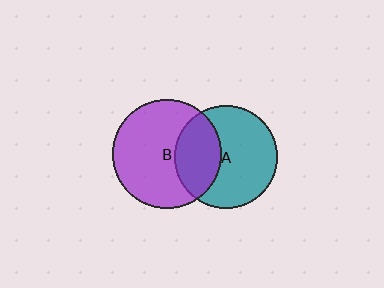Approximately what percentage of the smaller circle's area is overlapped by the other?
Approximately 35%.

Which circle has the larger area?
Circle B (purple).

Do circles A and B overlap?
Yes.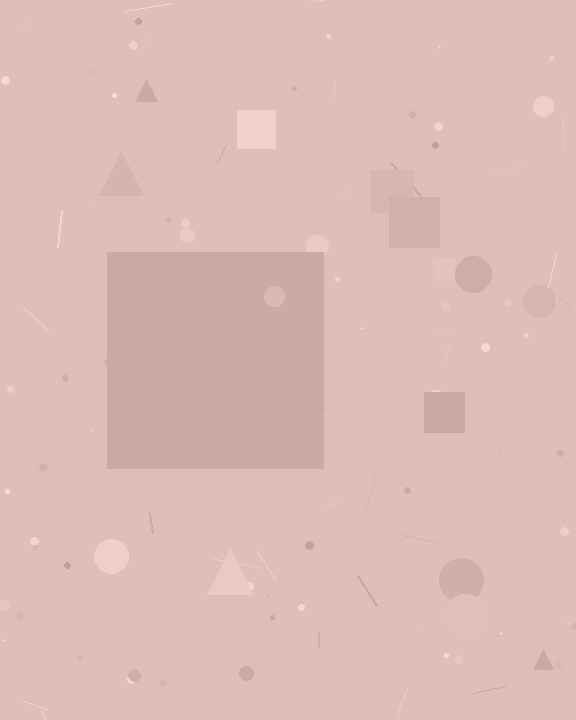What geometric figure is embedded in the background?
A square is embedded in the background.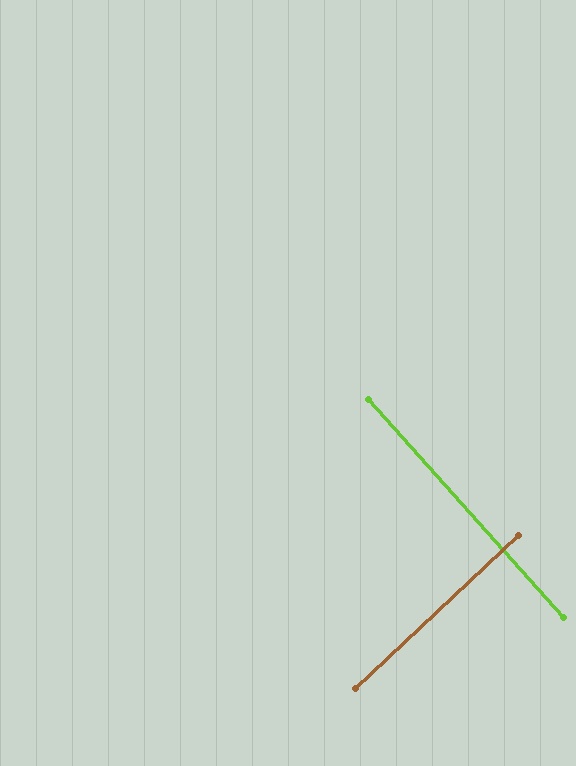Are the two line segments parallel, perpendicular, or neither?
Perpendicular — they meet at approximately 89°.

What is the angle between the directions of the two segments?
Approximately 89 degrees.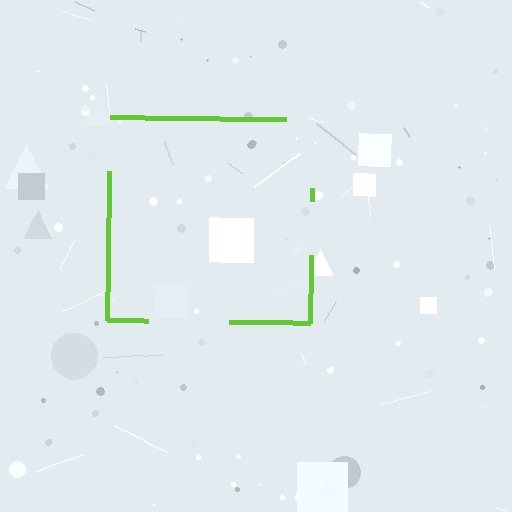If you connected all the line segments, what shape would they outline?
They would outline a square.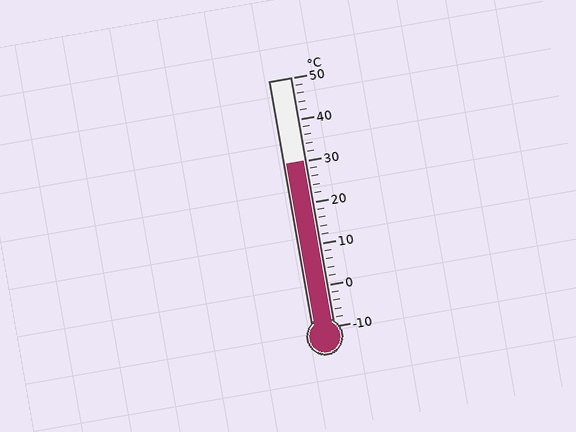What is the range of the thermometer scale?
The thermometer scale ranges from -10°C to 50°C.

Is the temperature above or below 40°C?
The temperature is below 40°C.